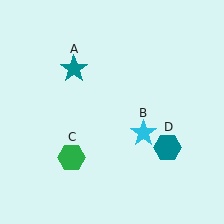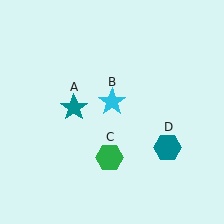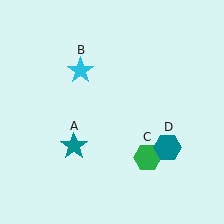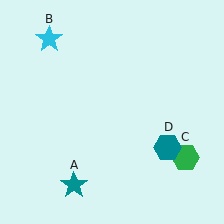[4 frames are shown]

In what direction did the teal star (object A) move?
The teal star (object A) moved down.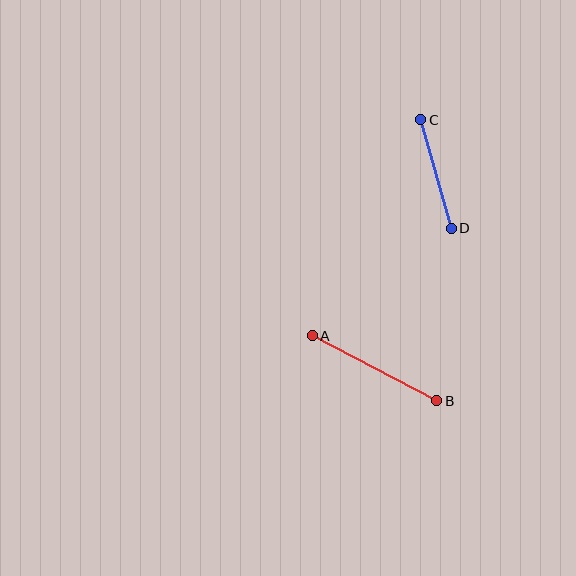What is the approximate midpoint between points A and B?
The midpoint is at approximately (375, 368) pixels.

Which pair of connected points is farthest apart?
Points A and B are farthest apart.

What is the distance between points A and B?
The distance is approximately 141 pixels.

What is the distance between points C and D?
The distance is approximately 113 pixels.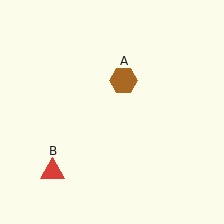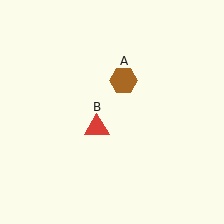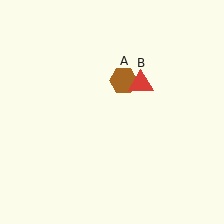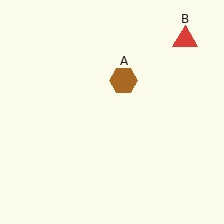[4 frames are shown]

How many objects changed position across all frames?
1 object changed position: red triangle (object B).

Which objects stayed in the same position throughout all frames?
Brown hexagon (object A) remained stationary.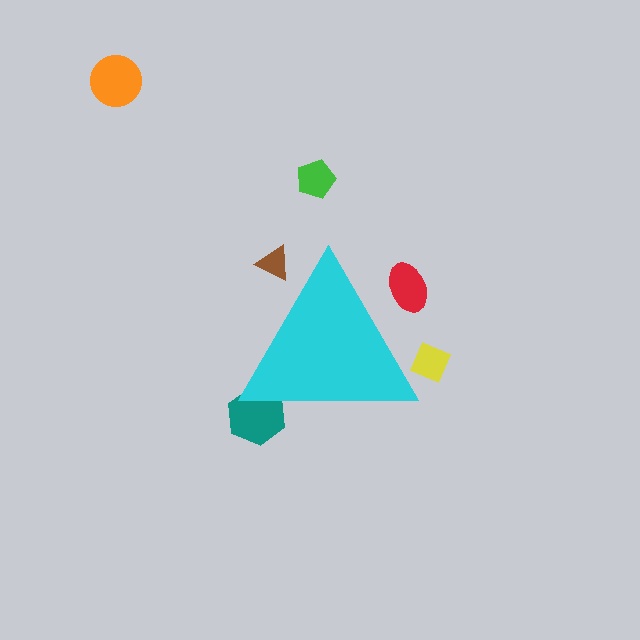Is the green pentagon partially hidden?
No, the green pentagon is fully visible.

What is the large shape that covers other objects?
A cyan triangle.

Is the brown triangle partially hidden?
Yes, the brown triangle is partially hidden behind the cyan triangle.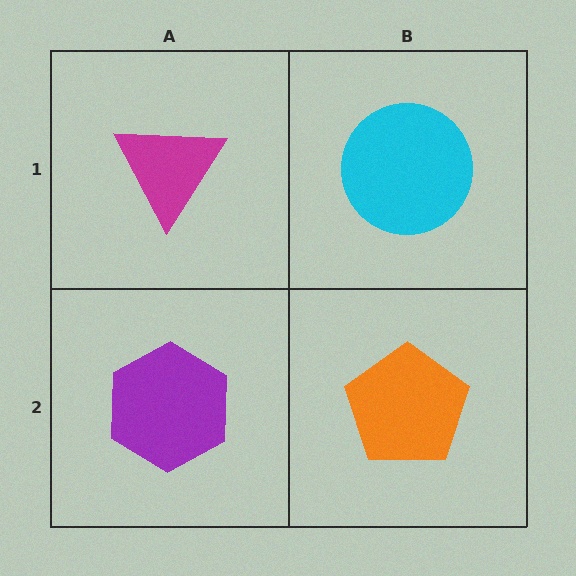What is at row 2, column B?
An orange pentagon.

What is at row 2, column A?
A purple hexagon.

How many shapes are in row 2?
2 shapes.